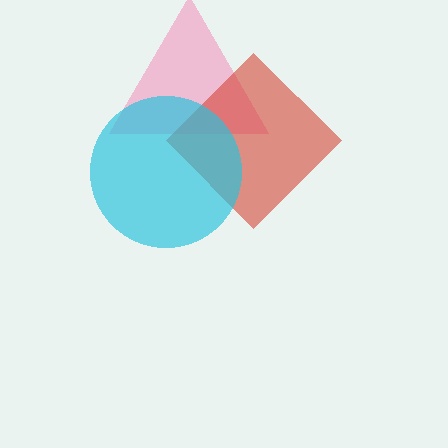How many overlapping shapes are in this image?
There are 3 overlapping shapes in the image.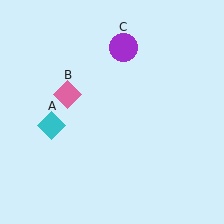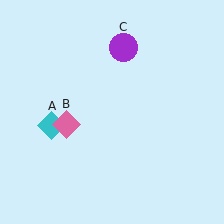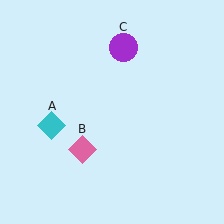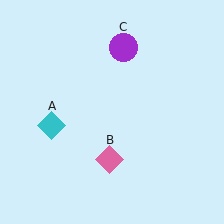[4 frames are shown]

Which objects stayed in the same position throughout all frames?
Cyan diamond (object A) and purple circle (object C) remained stationary.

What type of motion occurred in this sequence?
The pink diamond (object B) rotated counterclockwise around the center of the scene.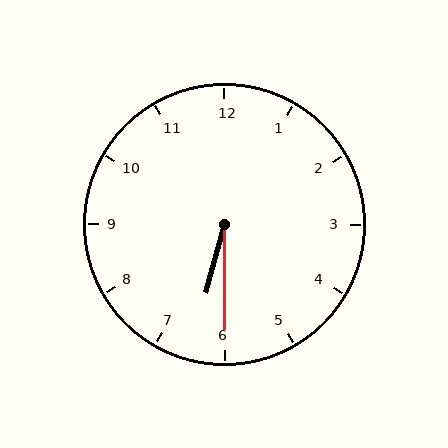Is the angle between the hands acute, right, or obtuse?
It is acute.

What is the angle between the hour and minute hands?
Approximately 15 degrees.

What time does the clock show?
6:30.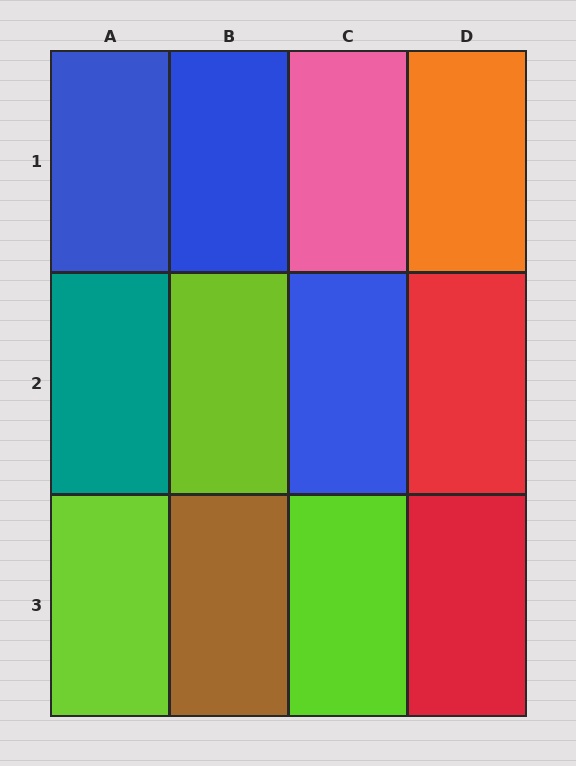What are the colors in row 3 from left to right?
Lime, brown, lime, red.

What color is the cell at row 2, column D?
Red.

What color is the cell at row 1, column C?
Pink.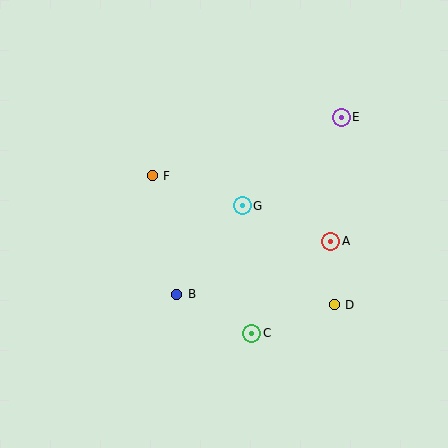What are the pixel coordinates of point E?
Point E is at (341, 117).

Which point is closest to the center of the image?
Point G at (242, 206) is closest to the center.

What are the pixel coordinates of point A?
Point A is at (331, 241).